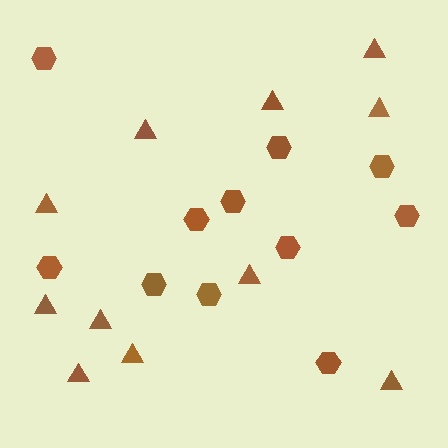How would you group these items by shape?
There are 2 groups: one group of hexagons (11) and one group of triangles (11).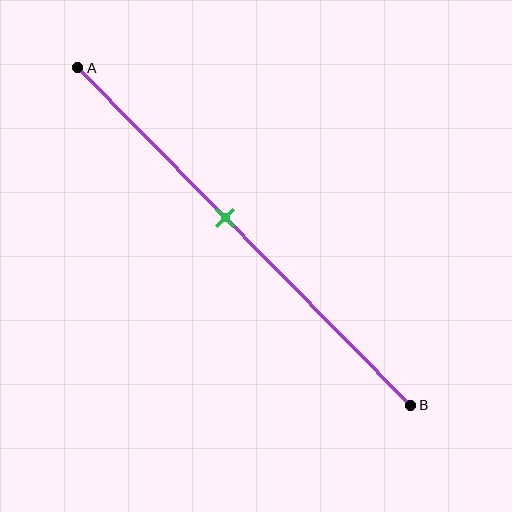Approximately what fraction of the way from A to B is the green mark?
The green mark is approximately 45% of the way from A to B.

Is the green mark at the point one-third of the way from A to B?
No, the mark is at about 45% from A, not at the 33% one-third point.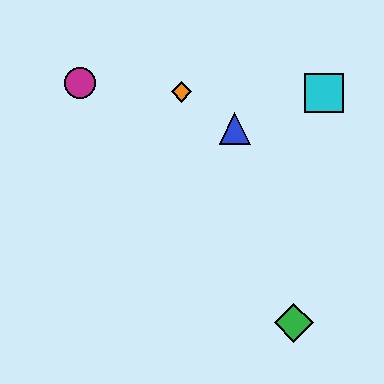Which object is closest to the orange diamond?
The blue triangle is closest to the orange diamond.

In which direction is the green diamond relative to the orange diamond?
The green diamond is below the orange diamond.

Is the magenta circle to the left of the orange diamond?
Yes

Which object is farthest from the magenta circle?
The green diamond is farthest from the magenta circle.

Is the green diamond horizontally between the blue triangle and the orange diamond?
No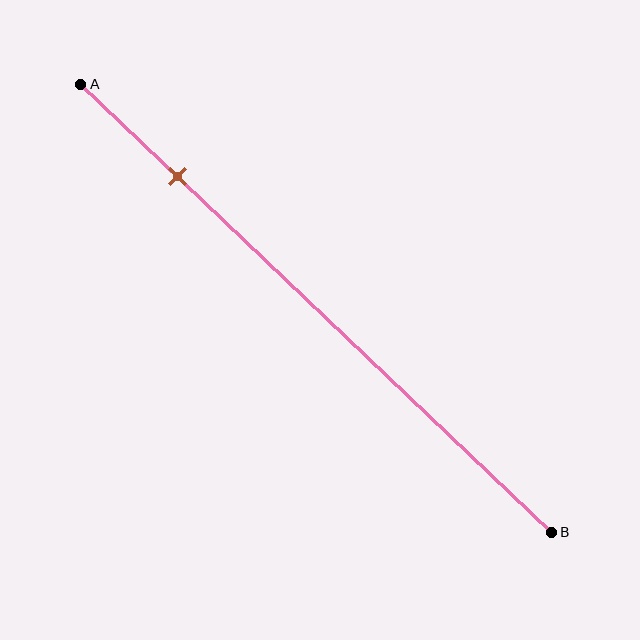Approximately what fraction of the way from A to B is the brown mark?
The brown mark is approximately 20% of the way from A to B.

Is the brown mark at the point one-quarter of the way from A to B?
No, the mark is at about 20% from A, not at the 25% one-quarter point.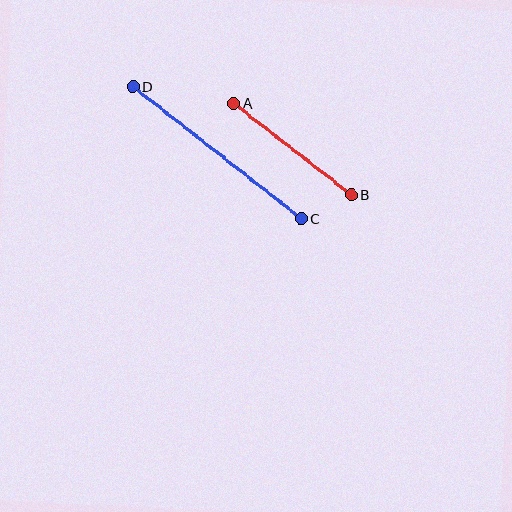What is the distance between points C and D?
The distance is approximately 214 pixels.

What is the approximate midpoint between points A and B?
The midpoint is at approximately (293, 149) pixels.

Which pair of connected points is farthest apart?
Points C and D are farthest apart.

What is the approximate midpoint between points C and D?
The midpoint is at approximately (217, 152) pixels.